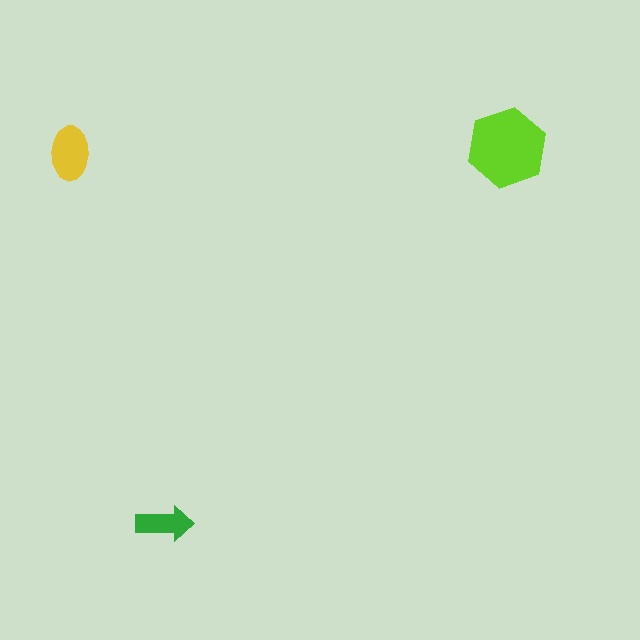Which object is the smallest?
The green arrow.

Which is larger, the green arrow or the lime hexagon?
The lime hexagon.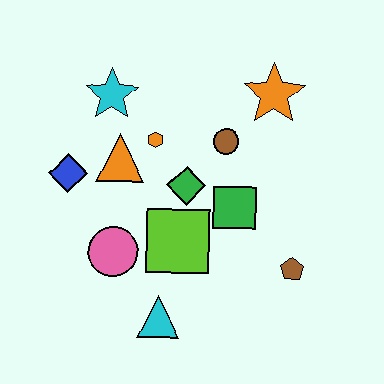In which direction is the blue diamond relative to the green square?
The blue diamond is to the left of the green square.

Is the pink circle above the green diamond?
No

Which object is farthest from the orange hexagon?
The brown pentagon is farthest from the orange hexagon.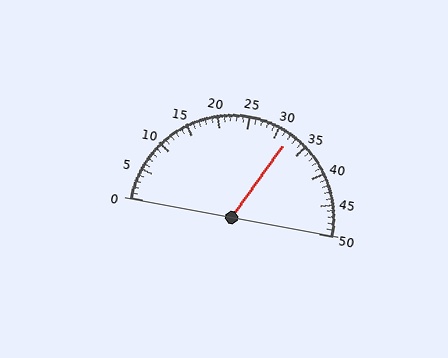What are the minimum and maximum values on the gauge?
The gauge ranges from 0 to 50.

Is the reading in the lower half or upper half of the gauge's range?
The reading is in the upper half of the range (0 to 50).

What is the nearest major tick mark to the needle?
The nearest major tick mark is 30.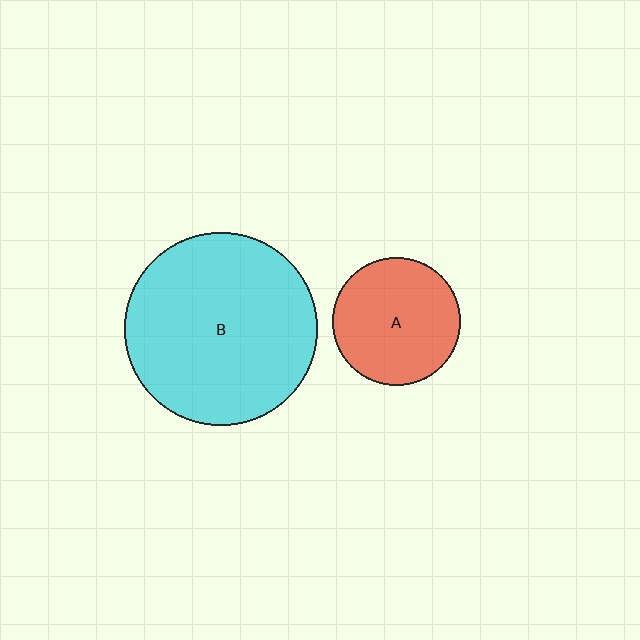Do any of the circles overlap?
No, none of the circles overlap.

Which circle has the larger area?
Circle B (cyan).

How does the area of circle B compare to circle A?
Approximately 2.3 times.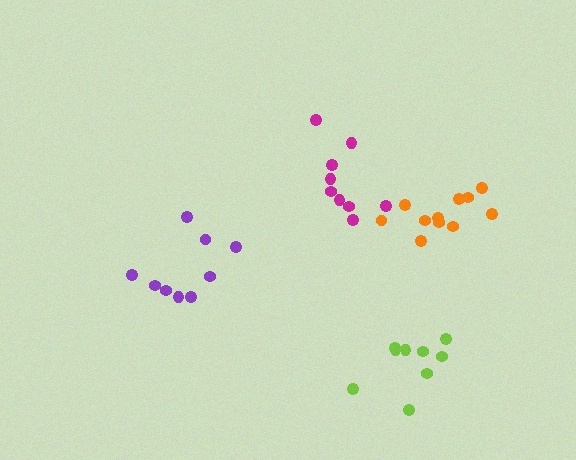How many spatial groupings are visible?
There are 4 spatial groupings.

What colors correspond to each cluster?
The clusters are colored: orange, purple, magenta, lime.